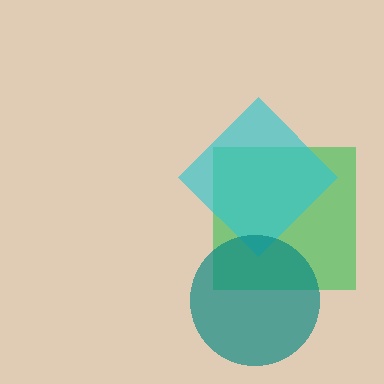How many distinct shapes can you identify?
There are 3 distinct shapes: a green square, a cyan diamond, a teal circle.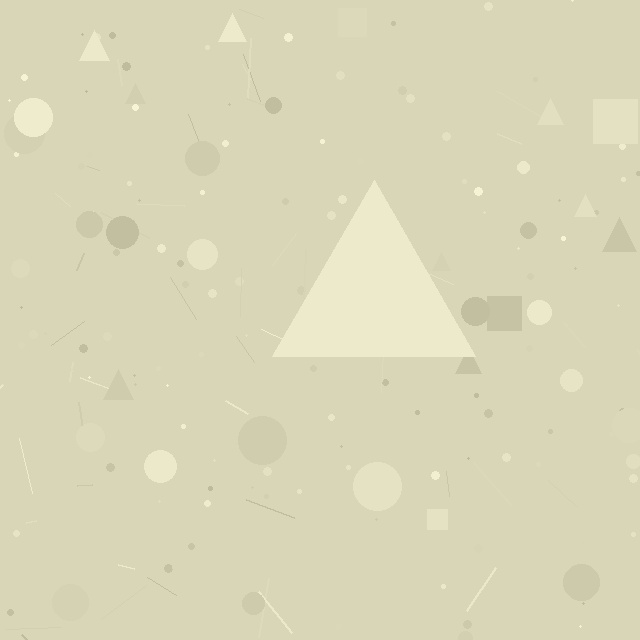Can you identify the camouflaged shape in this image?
The camouflaged shape is a triangle.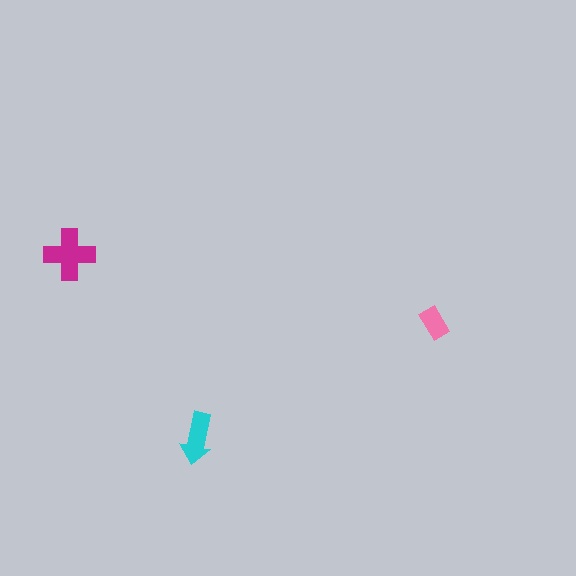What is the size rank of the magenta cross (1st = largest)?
1st.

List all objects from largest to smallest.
The magenta cross, the cyan arrow, the pink rectangle.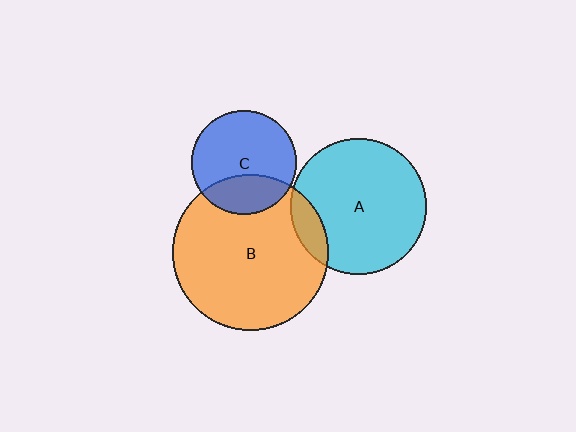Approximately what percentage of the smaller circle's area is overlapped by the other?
Approximately 10%.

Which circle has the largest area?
Circle B (orange).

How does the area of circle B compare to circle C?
Approximately 2.2 times.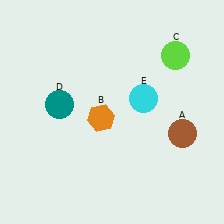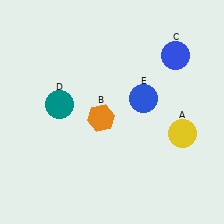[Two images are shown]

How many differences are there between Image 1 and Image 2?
There are 3 differences between the two images.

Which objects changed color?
A changed from brown to yellow. C changed from lime to blue. E changed from cyan to blue.